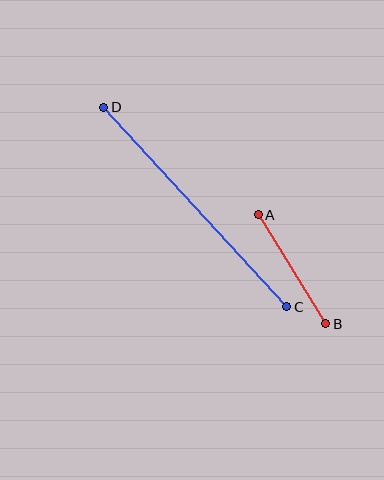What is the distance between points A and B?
The distance is approximately 128 pixels.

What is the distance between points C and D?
The distance is approximately 270 pixels.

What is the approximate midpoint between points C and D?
The midpoint is at approximately (195, 207) pixels.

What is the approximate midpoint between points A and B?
The midpoint is at approximately (292, 269) pixels.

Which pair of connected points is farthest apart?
Points C and D are farthest apart.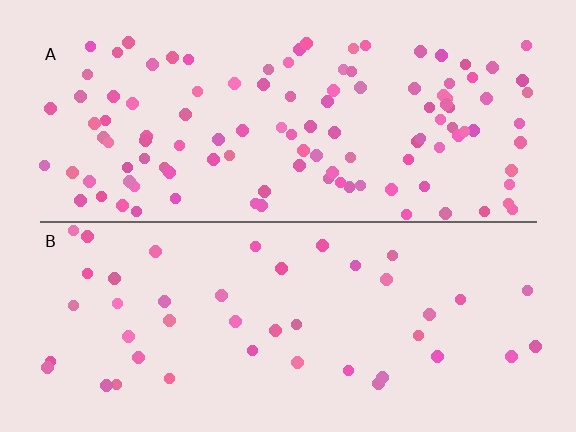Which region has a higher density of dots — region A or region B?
A (the top).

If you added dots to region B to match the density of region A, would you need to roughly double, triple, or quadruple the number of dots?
Approximately triple.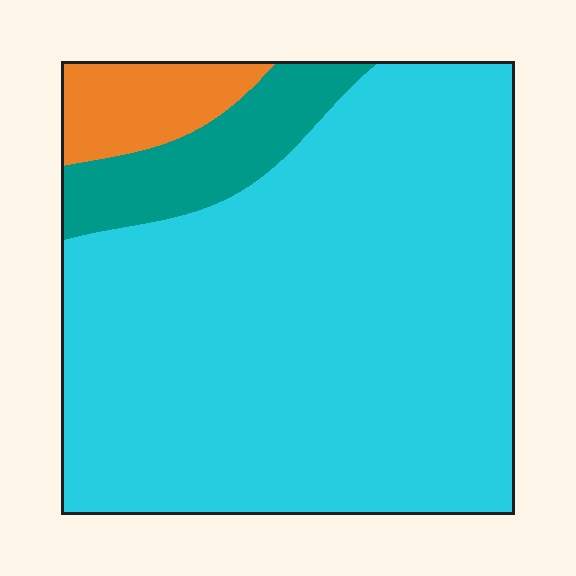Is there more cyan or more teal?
Cyan.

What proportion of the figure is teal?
Teal takes up about one tenth (1/10) of the figure.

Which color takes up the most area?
Cyan, at roughly 80%.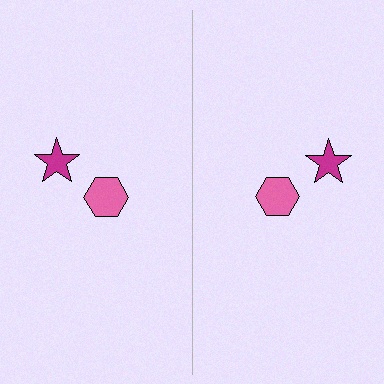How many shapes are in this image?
There are 4 shapes in this image.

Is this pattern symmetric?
Yes, this pattern has bilateral (reflection) symmetry.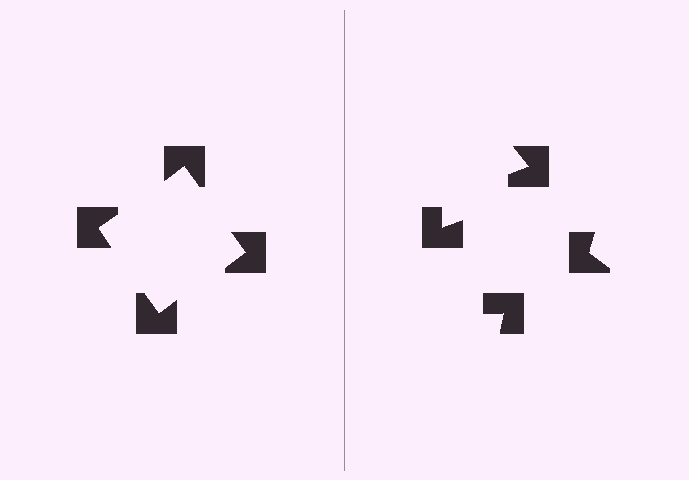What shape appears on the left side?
An illusory square.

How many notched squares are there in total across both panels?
8 — 4 on each side.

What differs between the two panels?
The notched squares are positioned identically on both sides; only the wedge orientations differ. On the left they align to a square; on the right they are misaligned.